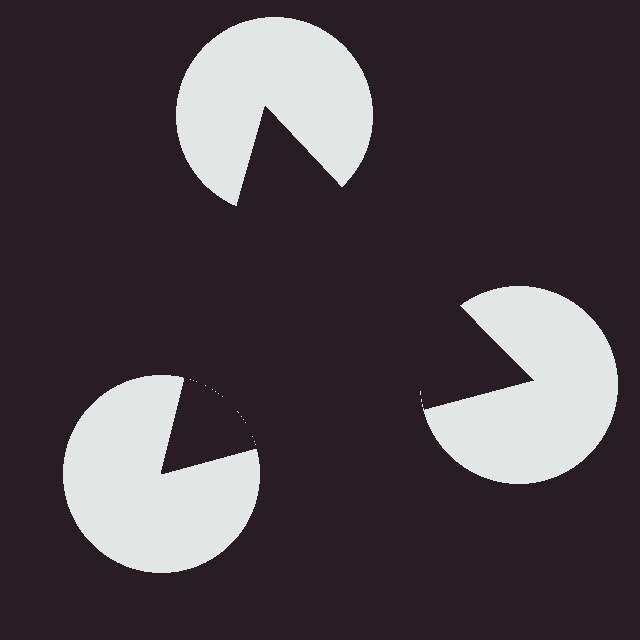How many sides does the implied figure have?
3 sides.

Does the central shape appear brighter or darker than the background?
It typically appears slightly darker than the background, even though no actual brightness change is drawn.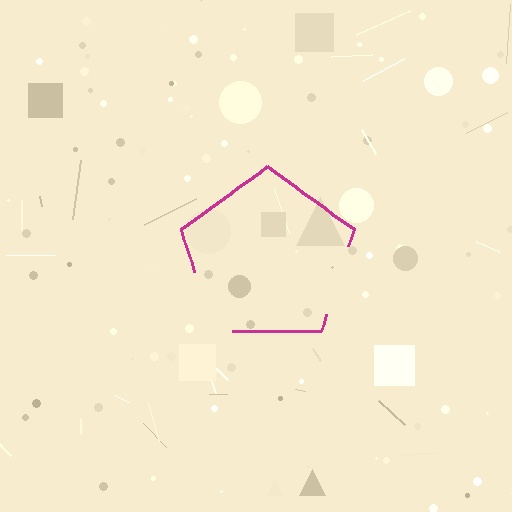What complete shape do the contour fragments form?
The contour fragments form a pentagon.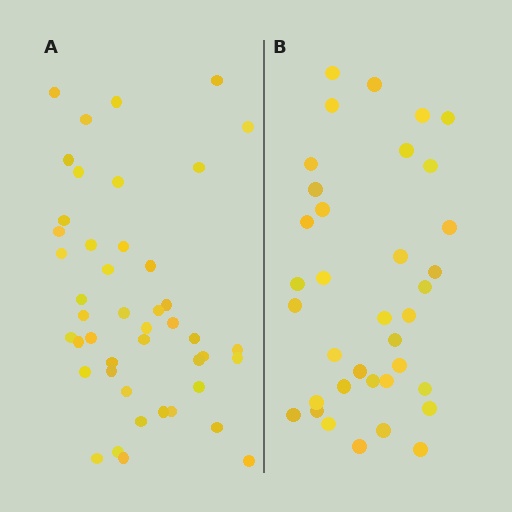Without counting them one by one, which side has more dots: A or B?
Region A (the left region) has more dots.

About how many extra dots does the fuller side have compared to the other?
Region A has roughly 8 or so more dots than region B.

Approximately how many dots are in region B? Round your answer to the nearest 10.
About 40 dots. (The exact count is 36, which rounds to 40.)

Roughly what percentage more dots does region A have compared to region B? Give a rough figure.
About 25% more.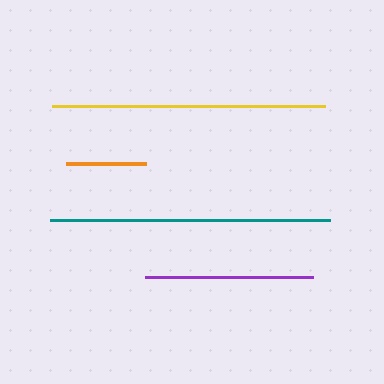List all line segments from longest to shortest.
From longest to shortest: teal, yellow, purple, orange.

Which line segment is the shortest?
The orange line is the shortest at approximately 80 pixels.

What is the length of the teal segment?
The teal segment is approximately 280 pixels long.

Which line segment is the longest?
The teal line is the longest at approximately 280 pixels.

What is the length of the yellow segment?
The yellow segment is approximately 273 pixels long.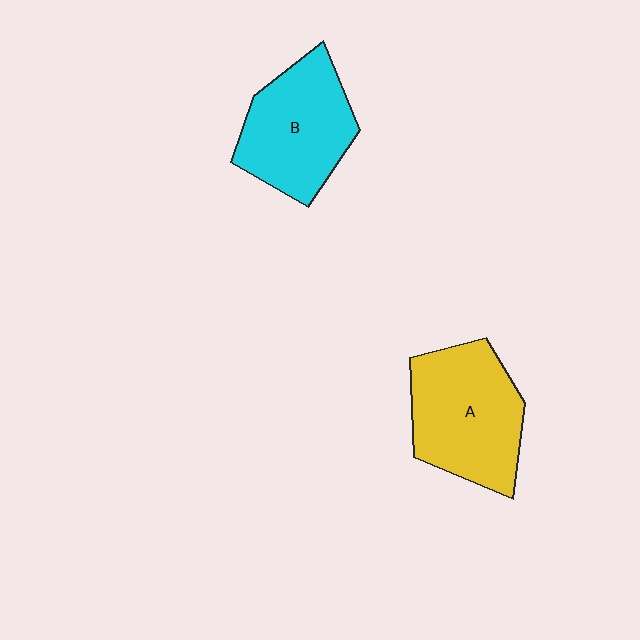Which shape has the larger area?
Shape A (yellow).